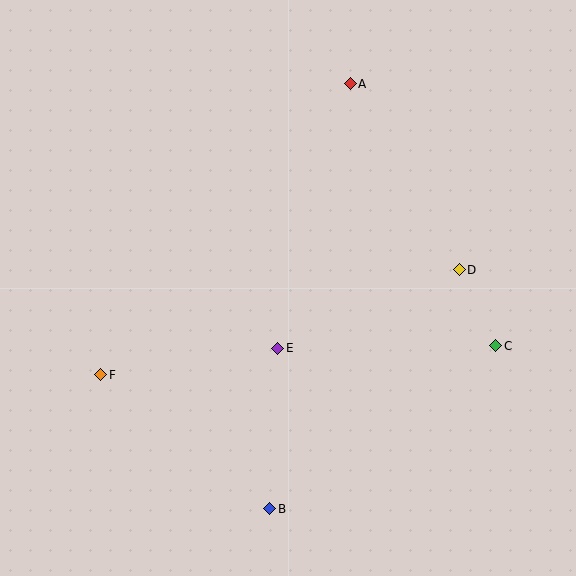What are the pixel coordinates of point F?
Point F is at (101, 375).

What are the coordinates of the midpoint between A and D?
The midpoint between A and D is at (405, 177).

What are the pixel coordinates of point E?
Point E is at (278, 348).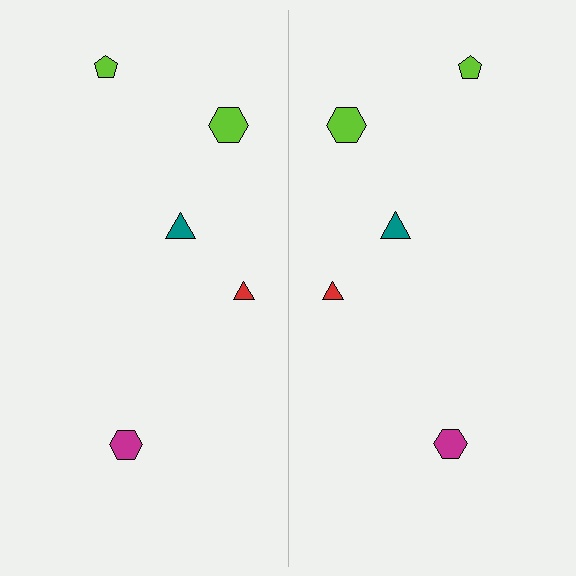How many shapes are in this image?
There are 10 shapes in this image.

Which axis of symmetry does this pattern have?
The pattern has a vertical axis of symmetry running through the center of the image.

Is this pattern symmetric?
Yes, this pattern has bilateral (reflection) symmetry.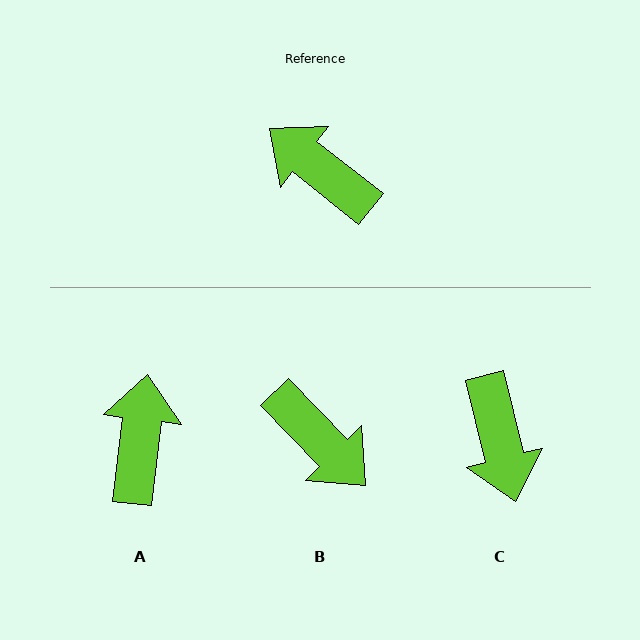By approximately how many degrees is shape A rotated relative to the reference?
Approximately 59 degrees clockwise.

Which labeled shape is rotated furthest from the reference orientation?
B, about 173 degrees away.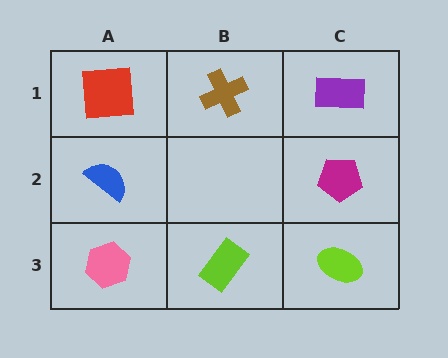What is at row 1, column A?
A red square.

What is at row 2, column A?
A blue semicircle.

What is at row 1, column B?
A brown cross.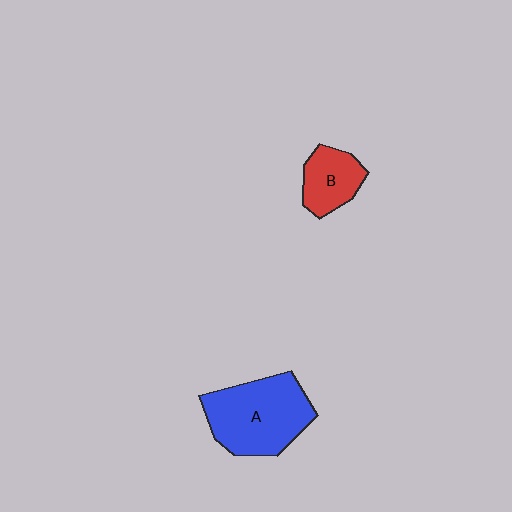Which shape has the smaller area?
Shape B (red).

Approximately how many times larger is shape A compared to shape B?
Approximately 2.1 times.